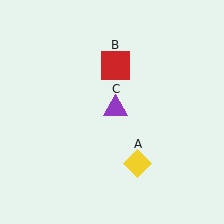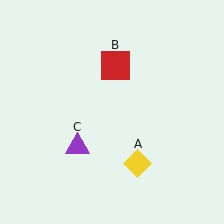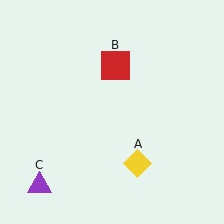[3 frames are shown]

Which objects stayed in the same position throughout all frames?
Yellow diamond (object A) and red square (object B) remained stationary.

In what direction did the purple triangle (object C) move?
The purple triangle (object C) moved down and to the left.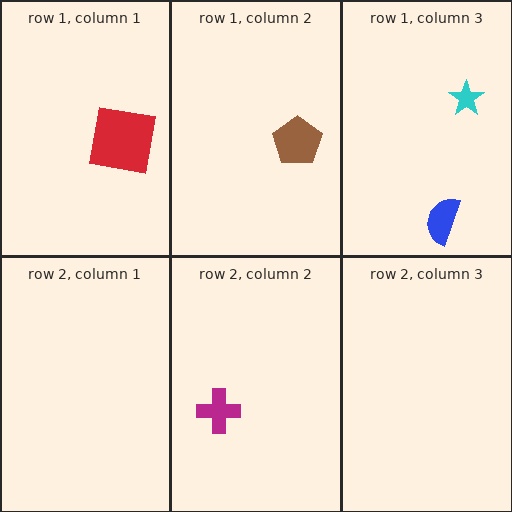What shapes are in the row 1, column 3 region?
The cyan star, the blue semicircle.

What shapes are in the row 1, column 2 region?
The brown pentagon.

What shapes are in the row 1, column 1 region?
The red square.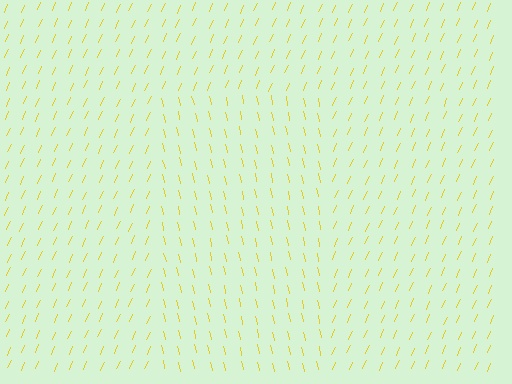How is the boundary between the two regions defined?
The boundary is defined purely by a change in line orientation (approximately 36 degrees difference). All lines are the same color and thickness.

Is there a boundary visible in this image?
Yes, there is a texture boundary formed by a change in line orientation.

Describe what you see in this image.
The image is filled with small yellow line segments. A rectangle region in the image has lines oriented differently from the surrounding lines, creating a visible texture boundary.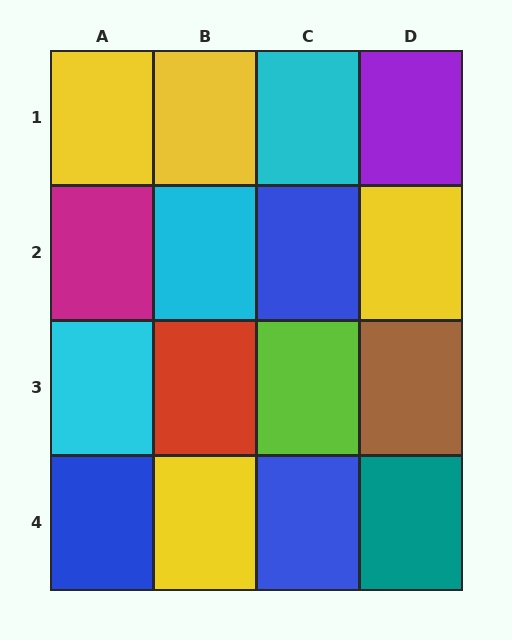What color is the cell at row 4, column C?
Blue.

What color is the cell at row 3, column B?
Red.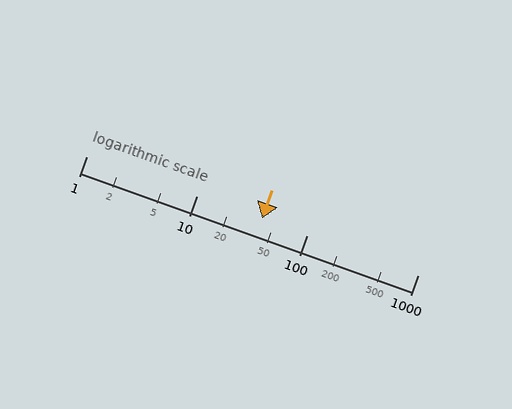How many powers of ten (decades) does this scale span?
The scale spans 3 decades, from 1 to 1000.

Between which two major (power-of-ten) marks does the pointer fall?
The pointer is between 10 and 100.